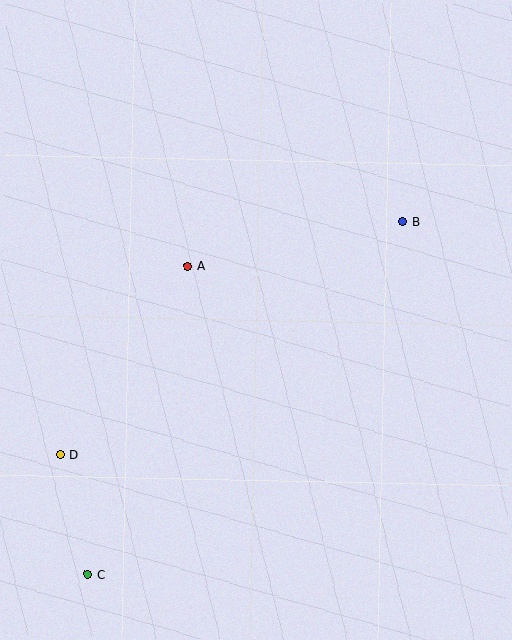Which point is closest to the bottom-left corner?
Point C is closest to the bottom-left corner.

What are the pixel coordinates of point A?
Point A is at (188, 266).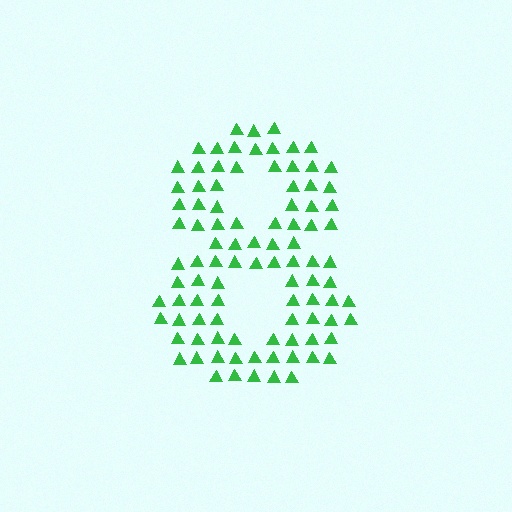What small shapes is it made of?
It is made of small triangles.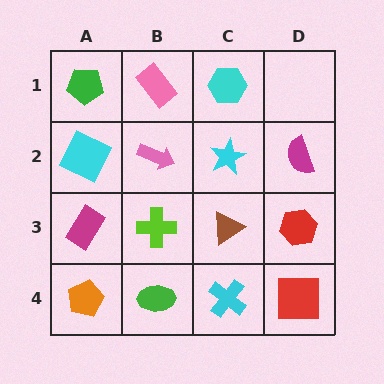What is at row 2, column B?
A pink arrow.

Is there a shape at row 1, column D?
No, that cell is empty.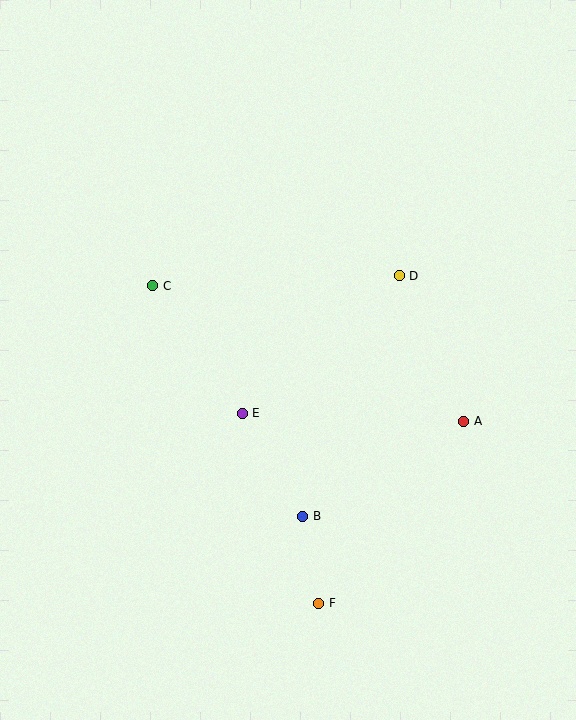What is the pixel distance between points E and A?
The distance between E and A is 221 pixels.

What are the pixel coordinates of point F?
Point F is at (318, 603).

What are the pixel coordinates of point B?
Point B is at (303, 516).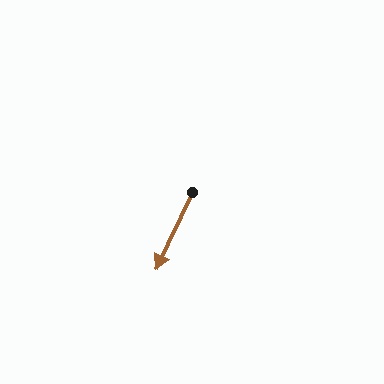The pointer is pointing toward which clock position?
Roughly 7 o'clock.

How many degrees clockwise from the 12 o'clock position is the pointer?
Approximately 205 degrees.